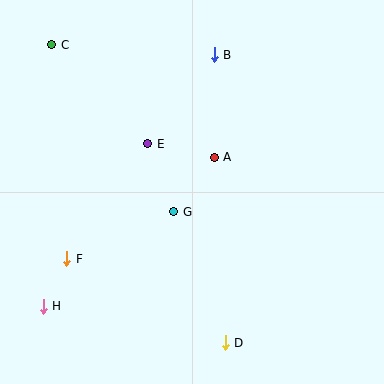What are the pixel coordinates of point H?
Point H is at (43, 306).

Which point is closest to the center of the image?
Point G at (174, 212) is closest to the center.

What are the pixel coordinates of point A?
Point A is at (214, 157).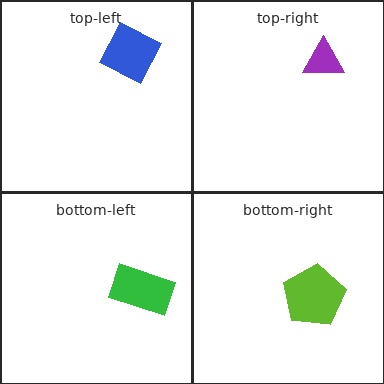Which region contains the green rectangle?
The bottom-left region.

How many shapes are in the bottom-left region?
1.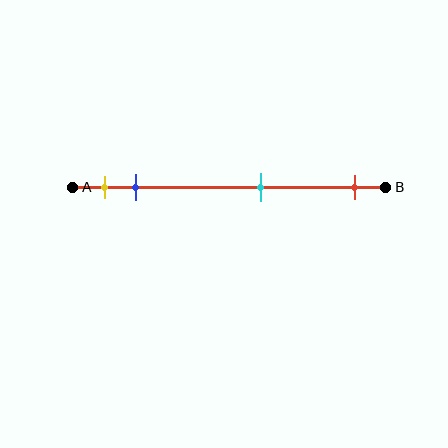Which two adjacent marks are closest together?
The yellow and blue marks are the closest adjacent pair.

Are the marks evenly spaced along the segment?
No, the marks are not evenly spaced.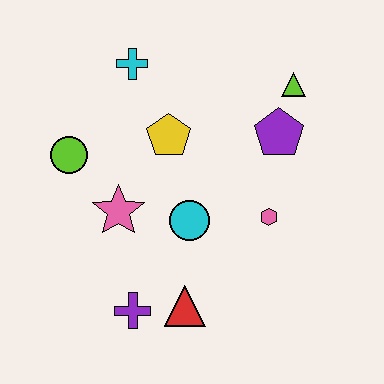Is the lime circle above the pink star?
Yes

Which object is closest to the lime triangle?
The purple pentagon is closest to the lime triangle.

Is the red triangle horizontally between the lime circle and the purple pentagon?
Yes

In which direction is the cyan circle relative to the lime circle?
The cyan circle is to the right of the lime circle.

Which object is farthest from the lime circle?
The lime triangle is farthest from the lime circle.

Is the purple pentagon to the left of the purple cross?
No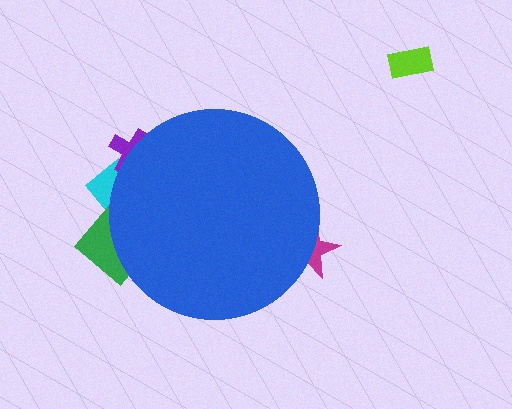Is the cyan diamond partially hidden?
Yes, the cyan diamond is partially hidden behind the blue circle.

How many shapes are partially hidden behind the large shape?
4 shapes are partially hidden.